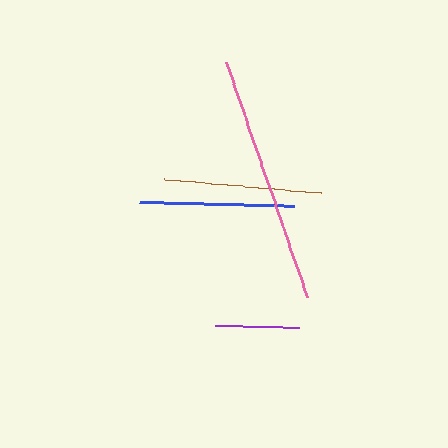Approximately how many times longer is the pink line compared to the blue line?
The pink line is approximately 1.6 times the length of the blue line.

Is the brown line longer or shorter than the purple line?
The brown line is longer than the purple line.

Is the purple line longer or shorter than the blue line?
The blue line is longer than the purple line.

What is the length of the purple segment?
The purple segment is approximately 83 pixels long.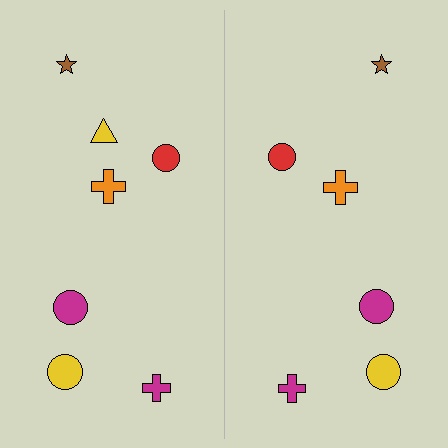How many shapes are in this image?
There are 13 shapes in this image.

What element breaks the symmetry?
A yellow triangle is missing from the right side.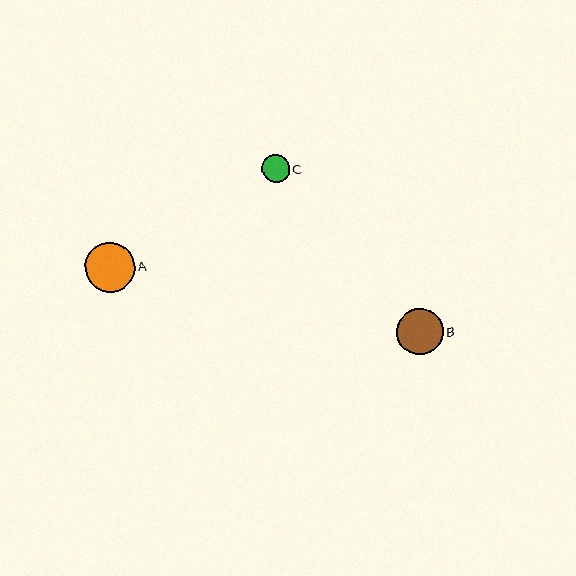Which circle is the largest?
Circle A is the largest with a size of approximately 50 pixels.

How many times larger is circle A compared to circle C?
Circle A is approximately 1.8 times the size of circle C.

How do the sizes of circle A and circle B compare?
Circle A and circle B are approximately the same size.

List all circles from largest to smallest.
From largest to smallest: A, B, C.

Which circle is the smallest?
Circle C is the smallest with a size of approximately 28 pixels.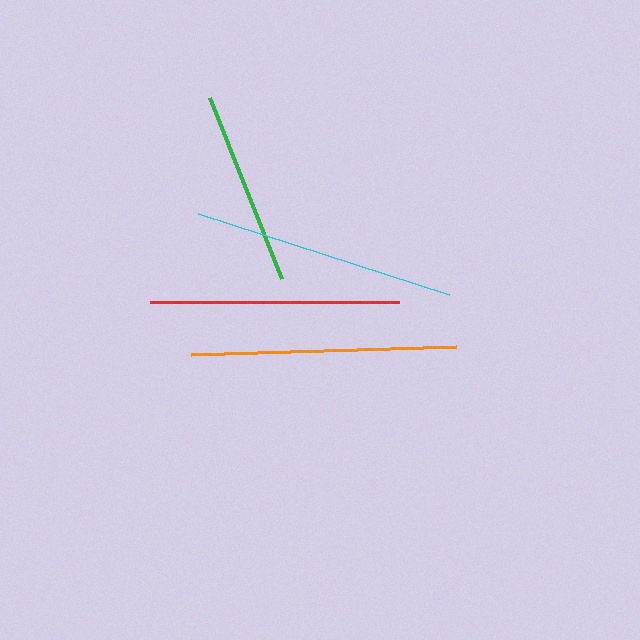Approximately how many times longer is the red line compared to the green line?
The red line is approximately 1.3 times the length of the green line.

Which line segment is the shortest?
The green line is the shortest at approximately 196 pixels.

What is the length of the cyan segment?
The cyan segment is approximately 264 pixels long.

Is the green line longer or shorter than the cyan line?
The cyan line is longer than the green line.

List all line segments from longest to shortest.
From longest to shortest: orange, cyan, red, green.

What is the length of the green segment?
The green segment is approximately 196 pixels long.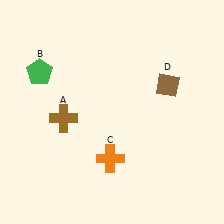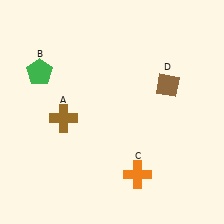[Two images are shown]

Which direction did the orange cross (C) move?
The orange cross (C) moved right.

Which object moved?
The orange cross (C) moved right.